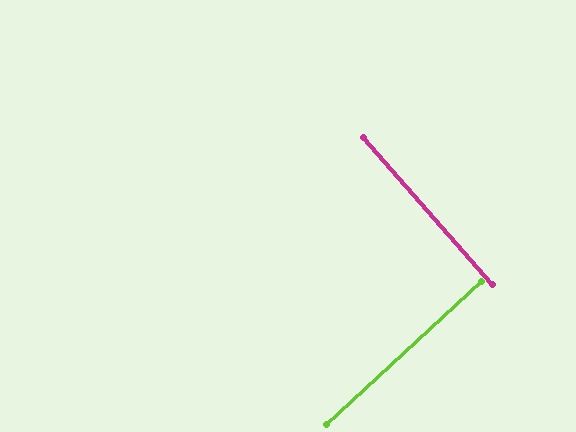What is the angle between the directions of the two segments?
Approximately 89 degrees.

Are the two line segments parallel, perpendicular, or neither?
Perpendicular — they meet at approximately 89°.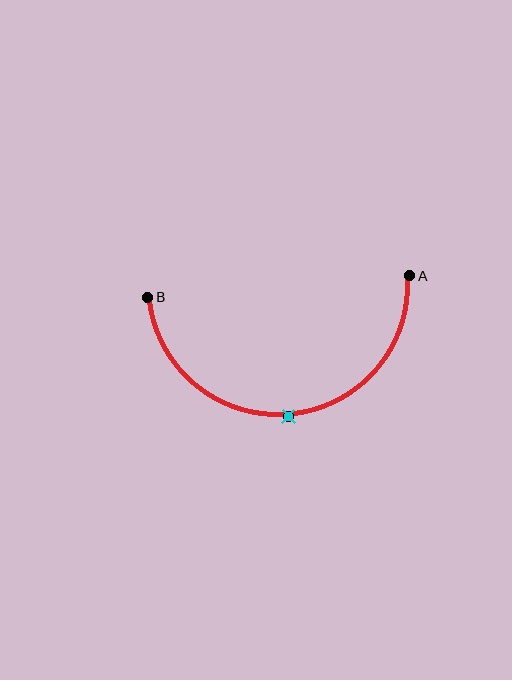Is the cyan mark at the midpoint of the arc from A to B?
Yes. The cyan mark lies on the arc at equal arc-length from both A and B — it is the arc midpoint.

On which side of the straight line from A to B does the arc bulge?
The arc bulges below the straight line connecting A and B.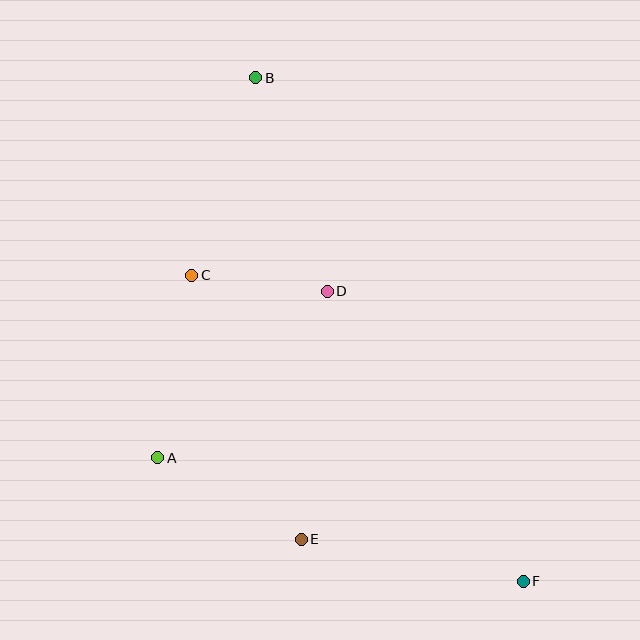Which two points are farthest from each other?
Points B and F are farthest from each other.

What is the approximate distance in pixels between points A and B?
The distance between A and B is approximately 392 pixels.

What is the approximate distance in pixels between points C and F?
The distance between C and F is approximately 451 pixels.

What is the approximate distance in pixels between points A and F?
The distance between A and F is approximately 386 pixels.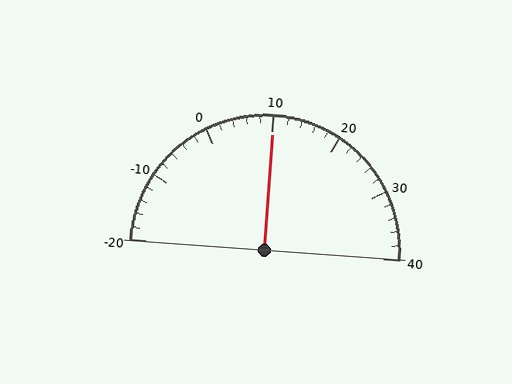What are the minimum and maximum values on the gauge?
The gauge ranges from -20 to 40.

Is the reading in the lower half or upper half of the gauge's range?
The reading is in the upper half of the range (-20 to 40).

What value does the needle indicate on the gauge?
The needle indicates approximately 10.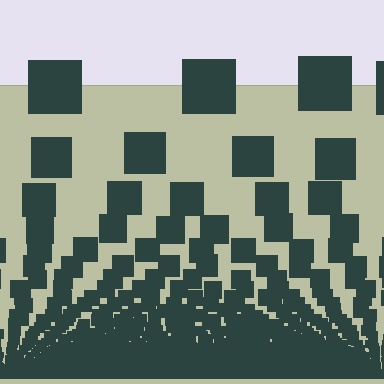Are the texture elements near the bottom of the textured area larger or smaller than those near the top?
Smaller. The gradient is inverted — elements near the bottom are smaller and denser.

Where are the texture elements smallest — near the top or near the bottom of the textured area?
Near the bottom.